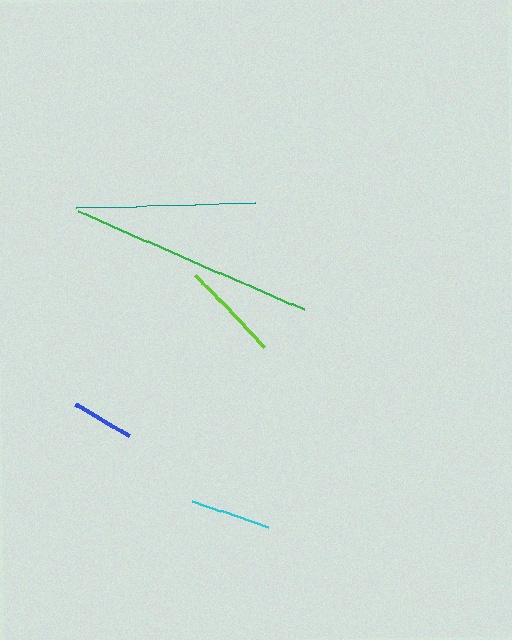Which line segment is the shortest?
The blue line is the shortest at approximately 63 pixels.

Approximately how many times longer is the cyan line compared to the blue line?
The cyan line is approximately 1.3 times the length of the blue line.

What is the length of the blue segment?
The blue segment is approximately 63 pixels long.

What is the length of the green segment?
The green segment is approximately 245 pixels long.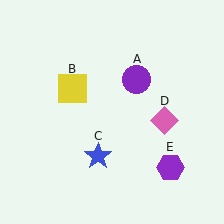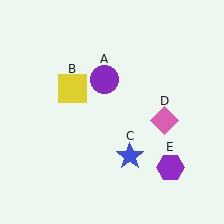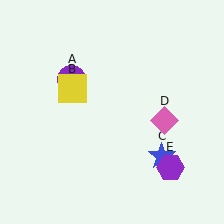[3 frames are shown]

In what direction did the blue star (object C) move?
The blue star (object C) moved right.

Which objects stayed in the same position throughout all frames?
Yellow square (object B) and pink diamond (object D) and purple hexagon (object E) remained stationary.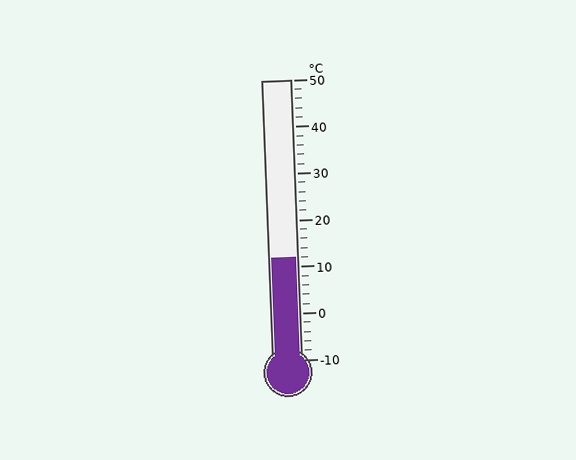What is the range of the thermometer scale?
The thermometer scale ranges from -10°C to 50°C.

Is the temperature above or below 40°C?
The temperature is below 40°C.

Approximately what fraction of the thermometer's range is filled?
The thermometer is filled to approximately 35% of its range.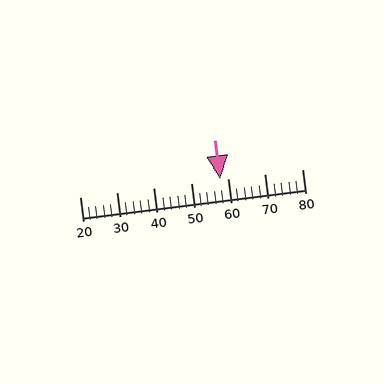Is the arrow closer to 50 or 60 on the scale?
The arrow is closer to 60.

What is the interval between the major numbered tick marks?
The major tick marks are spaced 10 units apart.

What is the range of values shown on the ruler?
The ruler shows values from 20 to 80.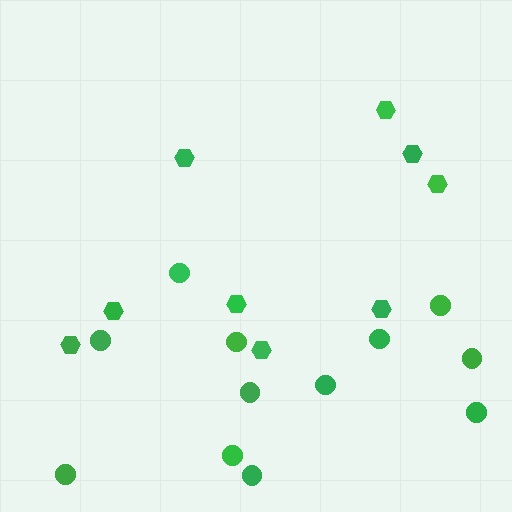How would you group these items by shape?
There are 2 groups: one group of hexagons (9) and one group of circles (12).